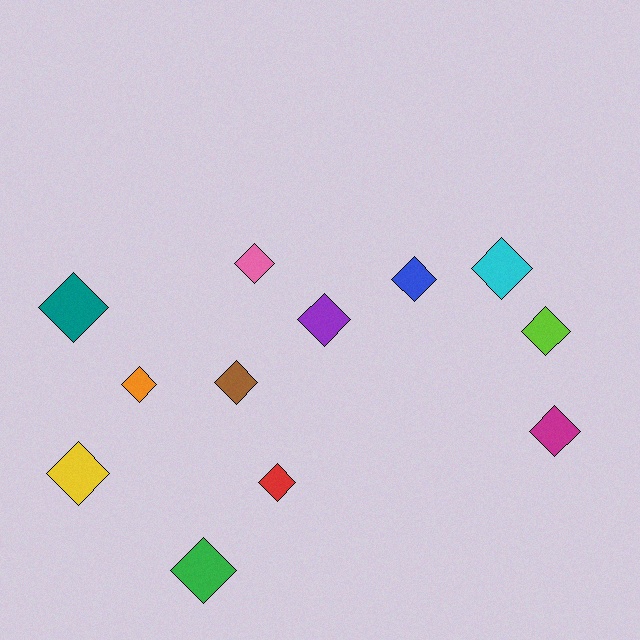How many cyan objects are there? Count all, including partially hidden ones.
There is 1 cyan object.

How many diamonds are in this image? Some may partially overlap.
There are 12 diamonds.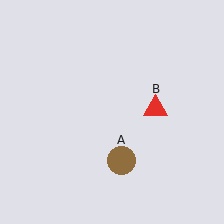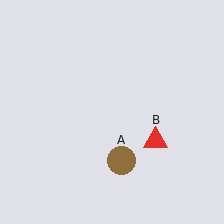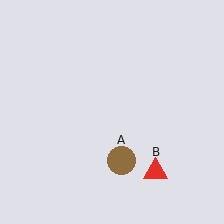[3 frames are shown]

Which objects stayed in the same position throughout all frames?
Brown circle (object A) remained stationary.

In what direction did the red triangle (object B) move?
The red triangle (object B) moved down.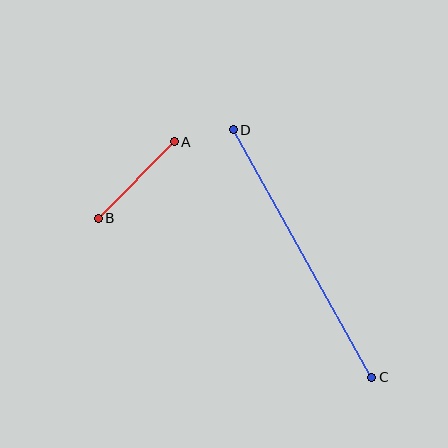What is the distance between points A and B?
The distance is approximately 108 pixels.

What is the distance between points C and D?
The distance is approximately 284 pixels.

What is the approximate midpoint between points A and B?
The midpoint is at approximately (136, 180) pixels.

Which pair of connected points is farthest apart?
Points C and D are farthest apart.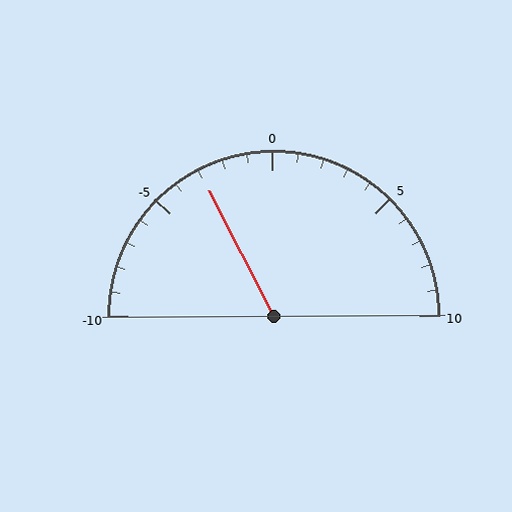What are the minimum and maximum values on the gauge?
The gauge ranges from -10 to 10.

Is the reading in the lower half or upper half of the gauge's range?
The reading is in the lower half of the range (-10 to 10).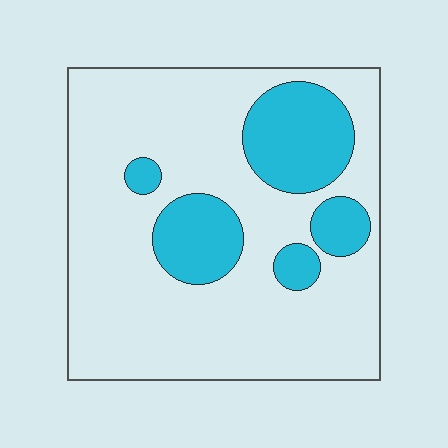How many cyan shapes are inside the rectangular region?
5.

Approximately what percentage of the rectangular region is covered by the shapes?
Approximately 25%.